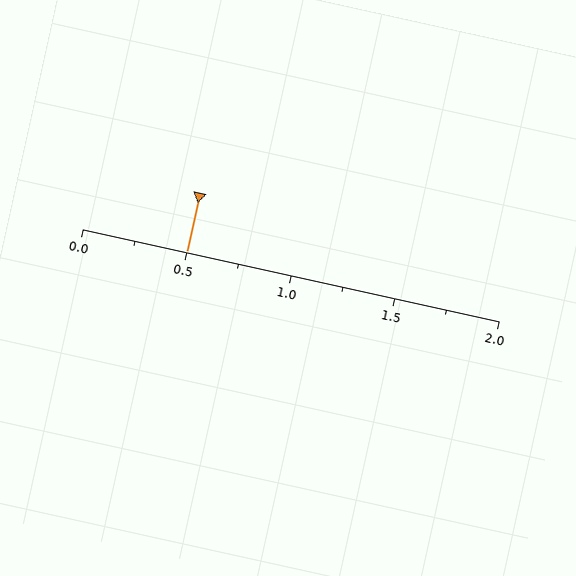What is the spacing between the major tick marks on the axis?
The major ticks are spaced 0.5 apart.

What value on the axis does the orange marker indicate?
The marker indicates approximately 0.5.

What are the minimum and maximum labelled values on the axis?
The axis runs from 0.0 to 2.0.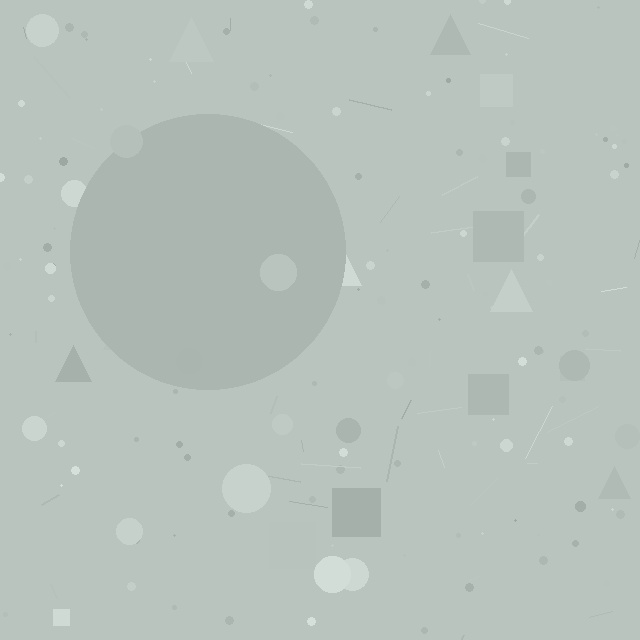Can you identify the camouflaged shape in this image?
The camouflaged shape is a circle.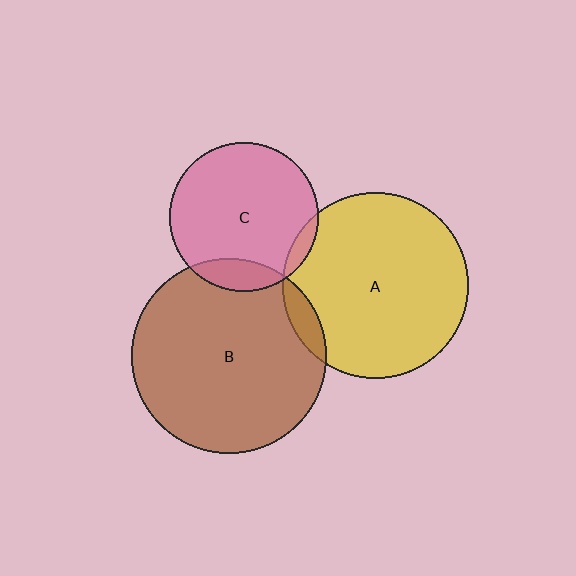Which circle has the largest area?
Circle B (brown).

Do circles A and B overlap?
Yes.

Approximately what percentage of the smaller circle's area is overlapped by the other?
Approximately 5%.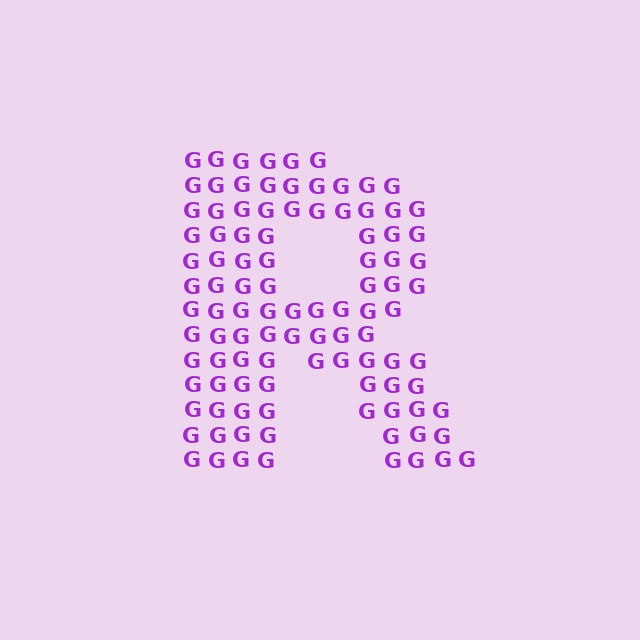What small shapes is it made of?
It is made of small letter G's.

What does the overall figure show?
The overall figure shows the letter R.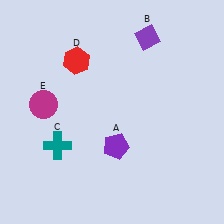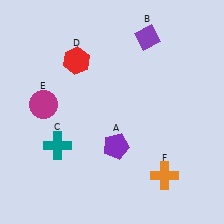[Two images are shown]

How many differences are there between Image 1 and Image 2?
There is 1 difference between the two images.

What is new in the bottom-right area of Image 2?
An orange cross (F) was added in the bottom-right area of Image 2.